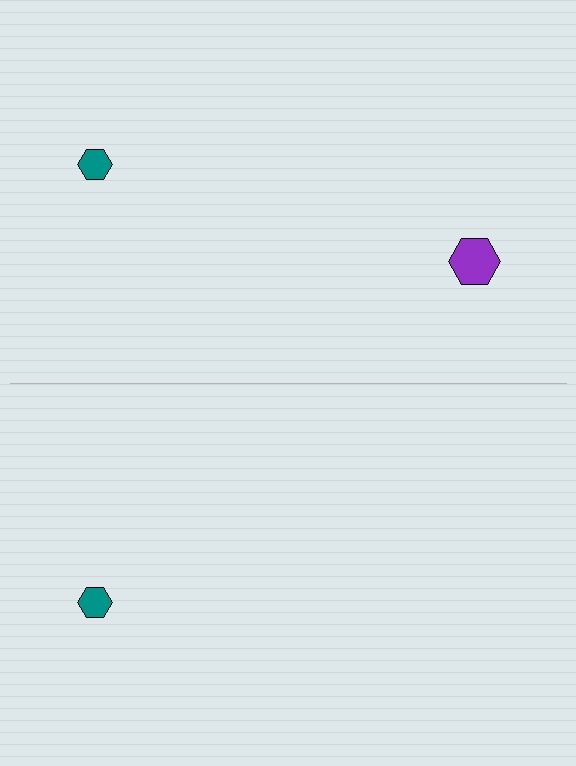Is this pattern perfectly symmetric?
No, the pattern is not perfectly symmetric. A purple hexagon is missing from the bottom side.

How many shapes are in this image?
There are 3 shapes in this image.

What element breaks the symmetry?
A purple hexagon is missing from the bottom side.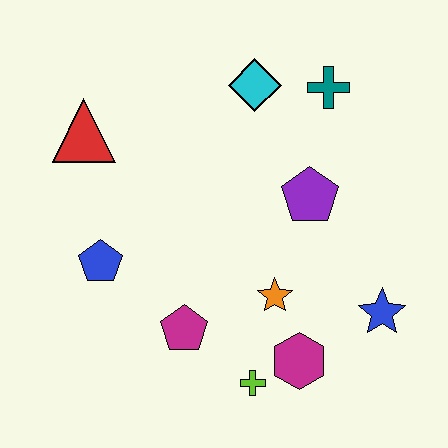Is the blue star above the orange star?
No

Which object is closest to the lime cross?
The magenta hexagon is closest to the lime cross.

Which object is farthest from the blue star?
The red triangle is farthest from the blue star.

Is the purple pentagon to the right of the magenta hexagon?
Yes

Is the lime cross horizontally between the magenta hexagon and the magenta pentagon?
Yes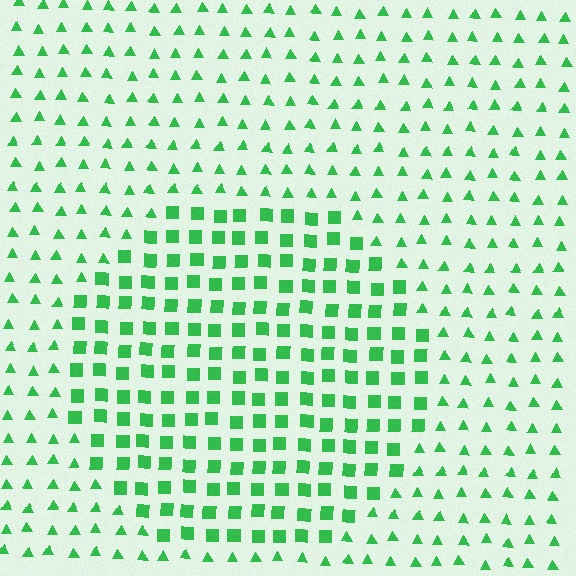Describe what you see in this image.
The image is filled with small green elements arranged in a uniform grid. A circle-shaped region contains squares, while the surrounding area contains triangles. The boundary is defined purely by the change in element shape.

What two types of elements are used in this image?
The image uses squares inside the circle region and triangles outside it.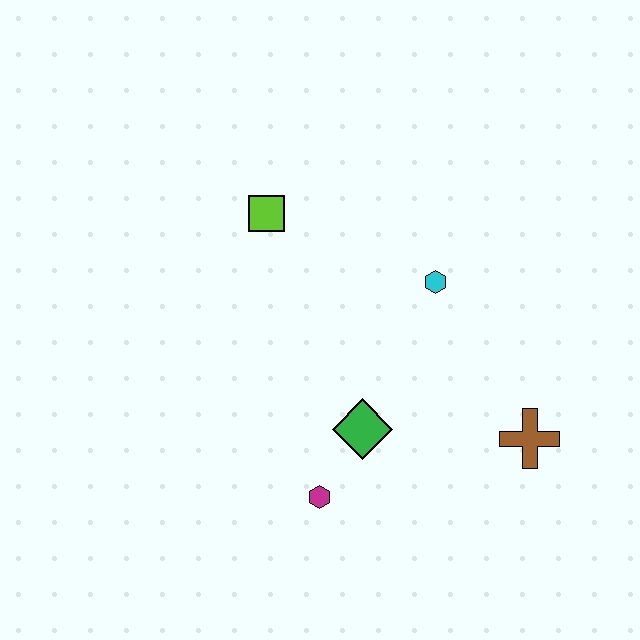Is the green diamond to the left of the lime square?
No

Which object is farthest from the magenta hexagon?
The lime square is farthest from the magenta hexagon.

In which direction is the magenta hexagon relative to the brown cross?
The magenta hexagon is to the left of the brown cross.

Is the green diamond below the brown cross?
No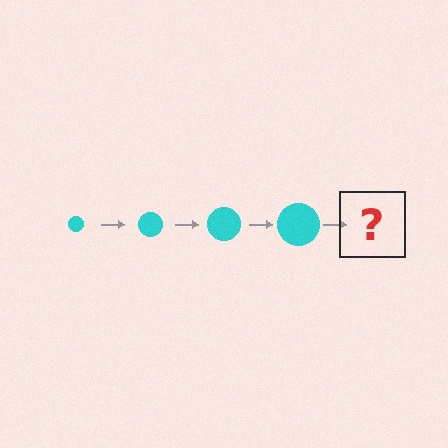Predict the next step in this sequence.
The next step is a cyan circle, larger than the previous one.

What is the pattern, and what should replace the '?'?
The pattern is that the circle gets progressively larger each step. The '?' should be a cyan circle, larger than the previous one.